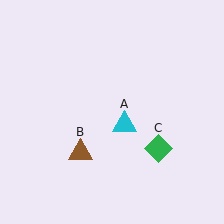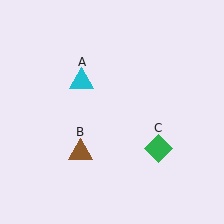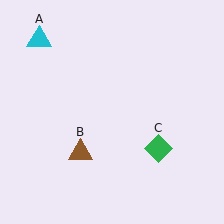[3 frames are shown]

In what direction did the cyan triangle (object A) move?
The cyan triangle (object A) moved up and to the left.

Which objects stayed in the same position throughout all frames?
Brown triangle (object B) and green diamond (object C) remained stationary.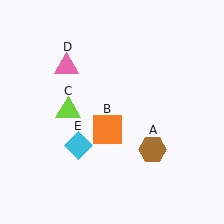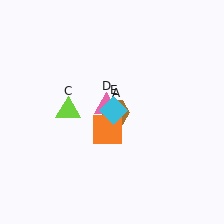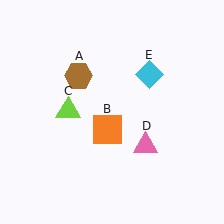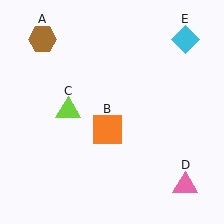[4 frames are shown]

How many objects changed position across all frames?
3 objects changed position: brown hexagon (object A), pink triangle (object D), cyan diamond (object E).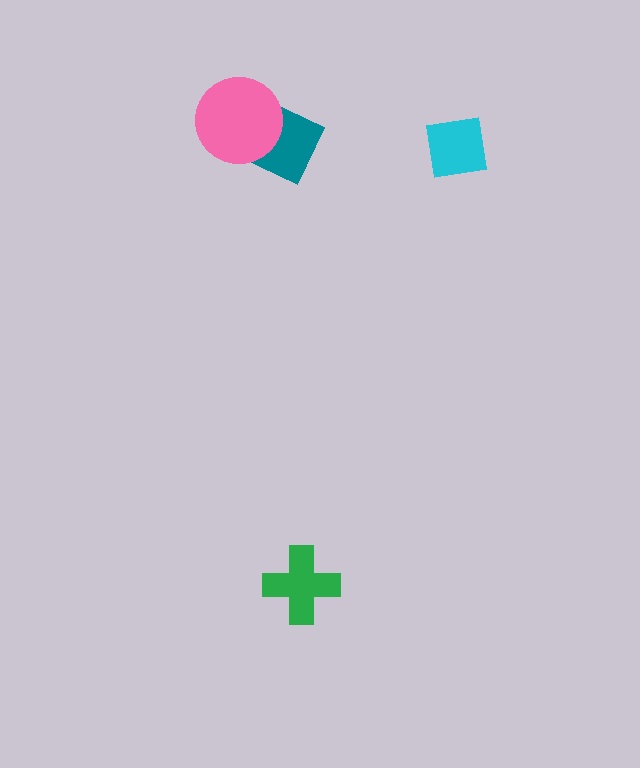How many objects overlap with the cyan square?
0 objects overlap with the cyan square.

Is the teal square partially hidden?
Yes, it is partially covered by another shape.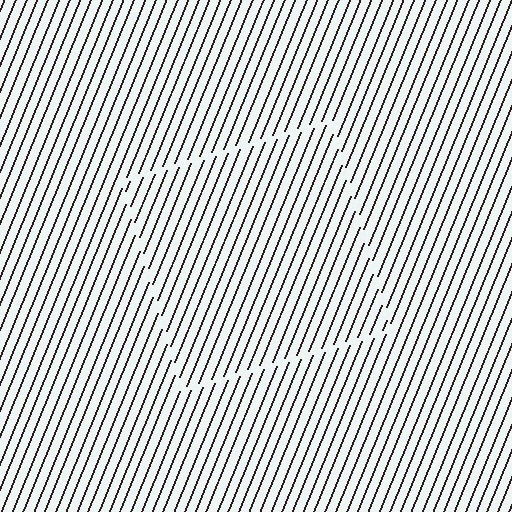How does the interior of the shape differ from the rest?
The interior of the shape contains the same grating, shifted by half a period — the contour is defined by the phase discontinuity where line-ends from the inner and outer gratings abut.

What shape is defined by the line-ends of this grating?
An illusory square. The interior of the shape contains the same grating, shifted by half a period — the contour is defined by the phase discontinuity where line-ends from the inner and outer gratings abut.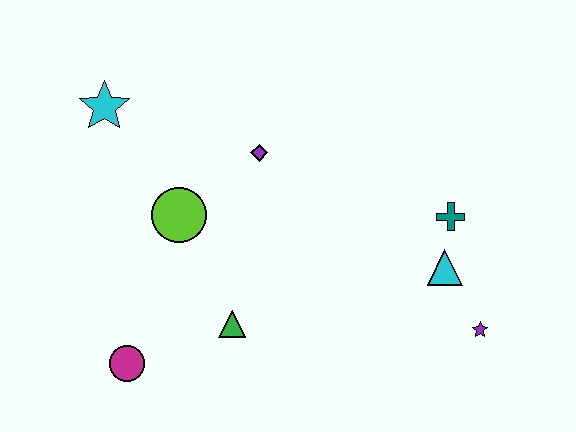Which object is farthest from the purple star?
The cyan star is farthest from the purple star.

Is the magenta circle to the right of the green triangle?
No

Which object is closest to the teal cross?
The cyan triangle is closest to the teal cross.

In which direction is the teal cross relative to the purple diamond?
The teal cross is to the right of the purple diamond.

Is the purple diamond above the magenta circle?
Yes